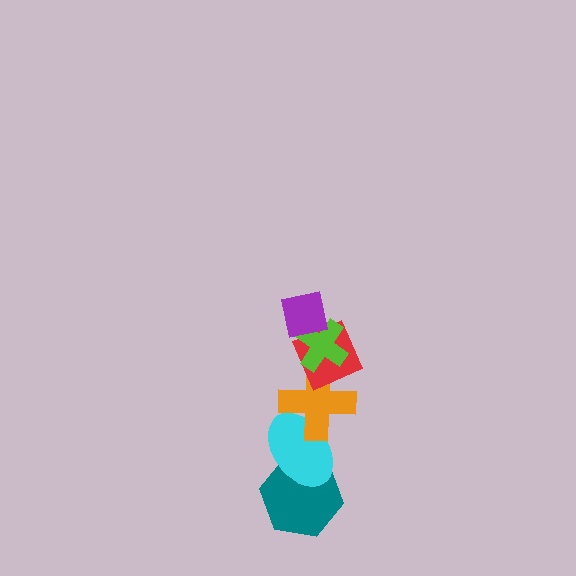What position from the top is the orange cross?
The orange cross is 4th from the top.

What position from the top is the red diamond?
The red diamond is 3rd from the top.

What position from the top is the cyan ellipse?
The cyan ellipse is 5th from the top.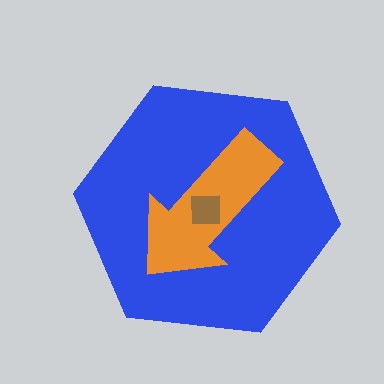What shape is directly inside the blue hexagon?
The orange arrow.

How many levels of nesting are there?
3.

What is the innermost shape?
The brown square.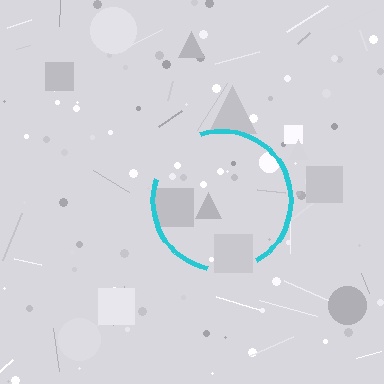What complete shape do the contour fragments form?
The contour fragments form a circle.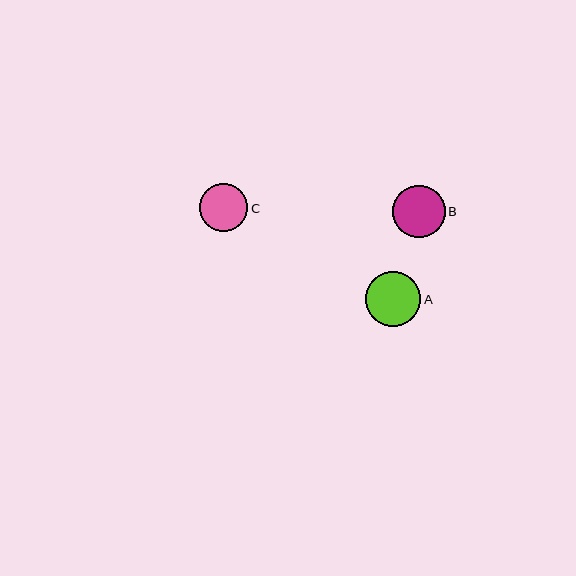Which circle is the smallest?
Circle C is the smallest with a size of approximately 48 pixels.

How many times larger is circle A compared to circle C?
Circle A is approximately 1.1 times the size of circle C.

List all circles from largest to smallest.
From largest to smallest: A, B, C.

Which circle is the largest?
Circle A is the largest with a size of approximately 55 pixels.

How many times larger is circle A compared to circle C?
Circle A is approximately 1.1 times the size of circle C.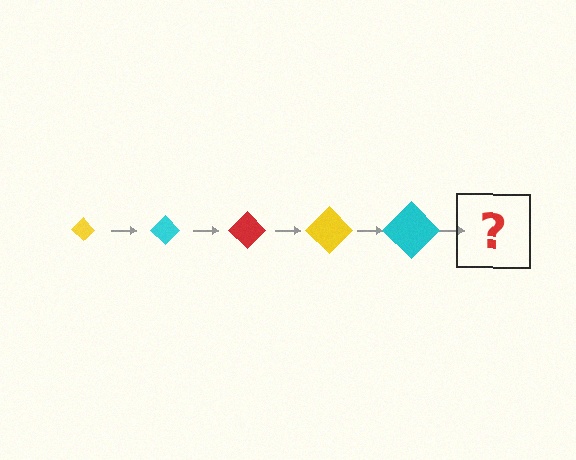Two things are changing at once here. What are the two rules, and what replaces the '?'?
The two rules are that the diamond grows larger each step and the color cycles through yellow, cyan, and red. The '?' should be a red diamond, larger than the previous one.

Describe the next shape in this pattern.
It should be a red diamond, larger than the previous one.